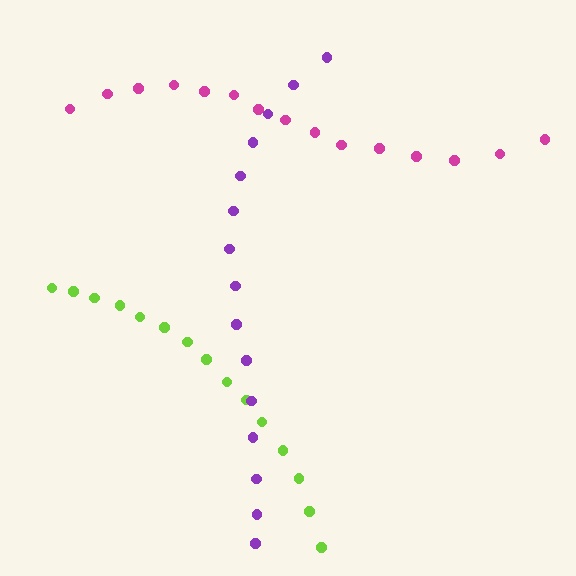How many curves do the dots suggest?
There are 3 distinct paths.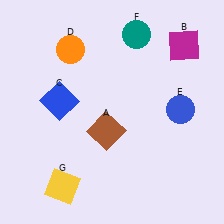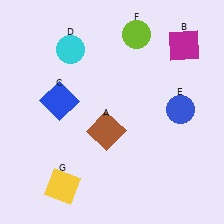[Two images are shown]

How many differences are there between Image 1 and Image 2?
There are 2 differences between the two images.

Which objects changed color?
D changed from orange to cyan. F changed from teal to lime.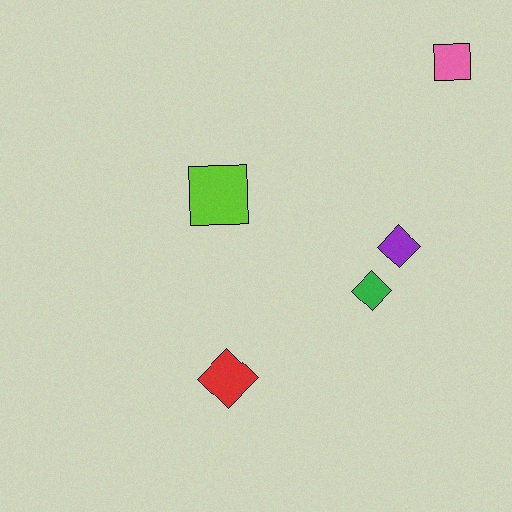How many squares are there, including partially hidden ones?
There are 2 squares.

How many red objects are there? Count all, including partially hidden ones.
There is 1 red object.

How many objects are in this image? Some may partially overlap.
There are 5 objects.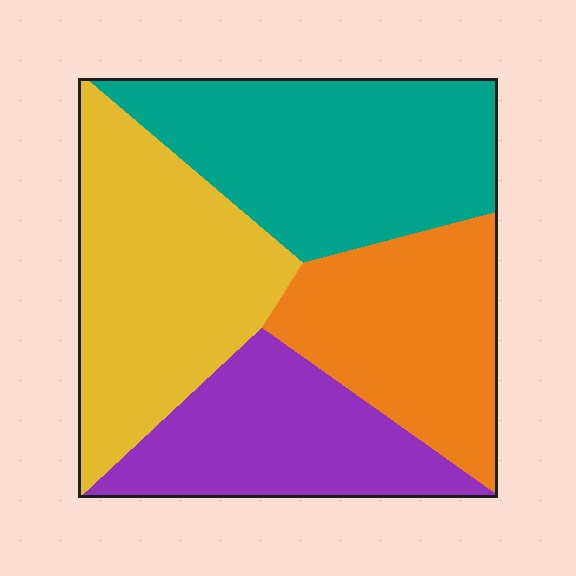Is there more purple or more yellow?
Yellow.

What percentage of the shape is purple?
Purple covers 20% of the shape.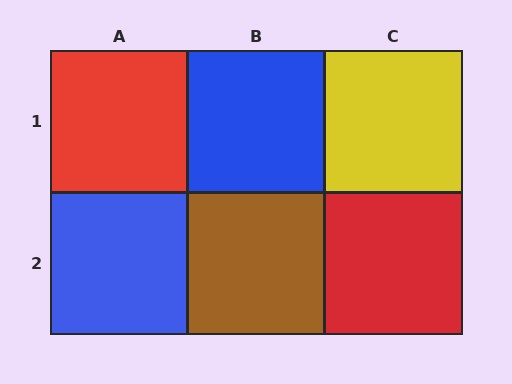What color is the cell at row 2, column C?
Red.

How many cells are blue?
2 cells are blue.